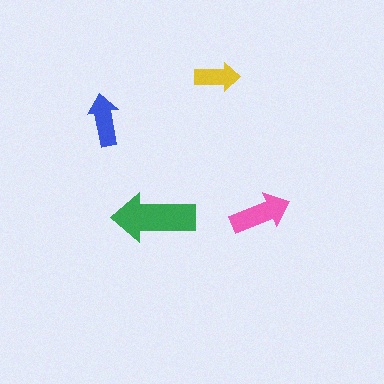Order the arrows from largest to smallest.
the green one, the pink one, the blue one, the yellow one.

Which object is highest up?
The yellow arrow is topmost.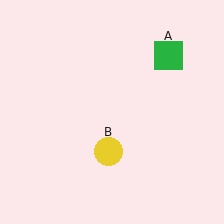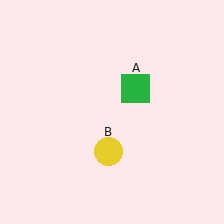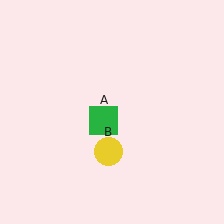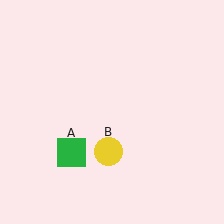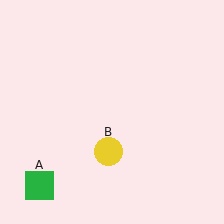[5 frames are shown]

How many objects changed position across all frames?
1 object changed position: green square (object A).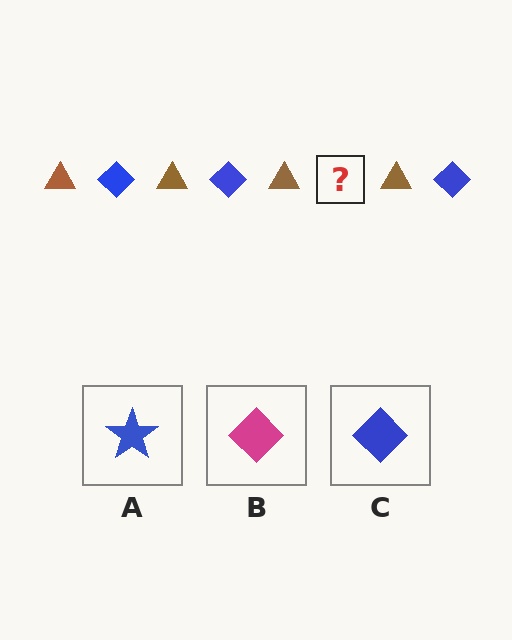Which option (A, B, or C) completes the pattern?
C.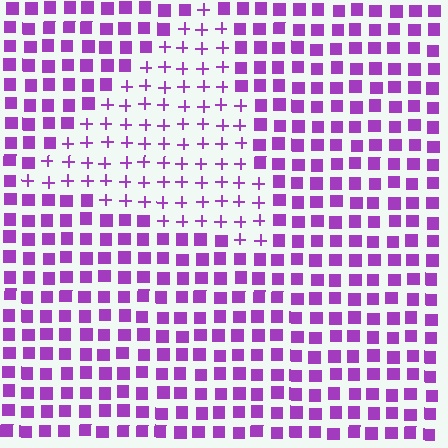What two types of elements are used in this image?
The image uses plus signs inside the triangle region and squares outside it.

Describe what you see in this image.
The image is filled with small purple elements arranged in a uniform grid. A triangle-shaped region contains plus signs, while the surrounding area contains squares. The boundary is defined purely by the change in element shape.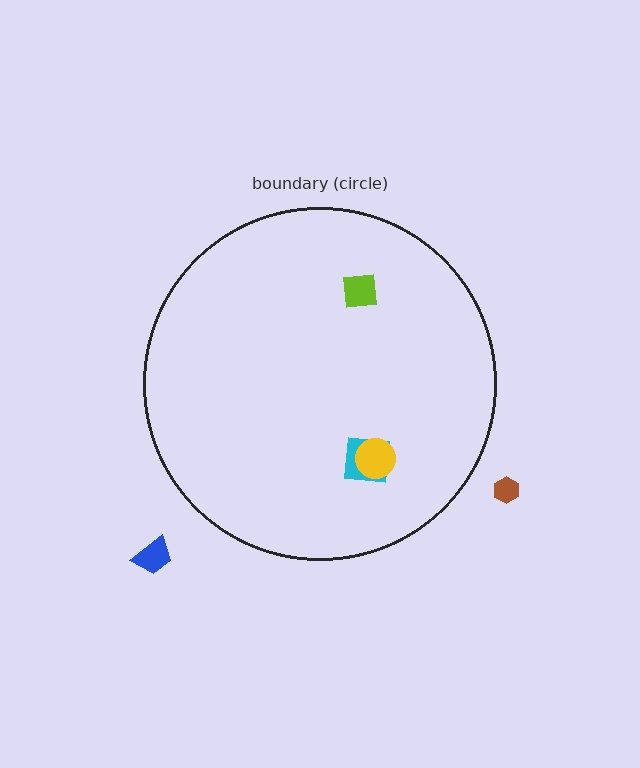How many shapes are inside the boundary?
3 inside, 2 outside.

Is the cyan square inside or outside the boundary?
Inside.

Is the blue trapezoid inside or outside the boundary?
Outside.